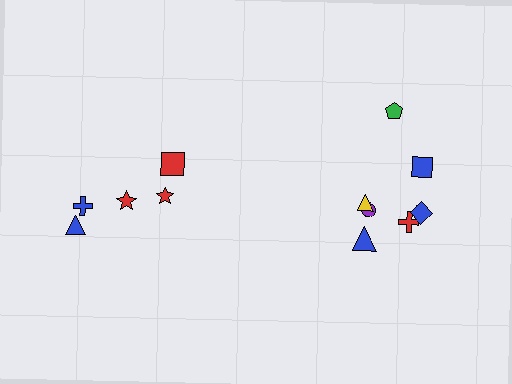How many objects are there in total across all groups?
There are 12 objects.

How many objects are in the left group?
There are 5 objects.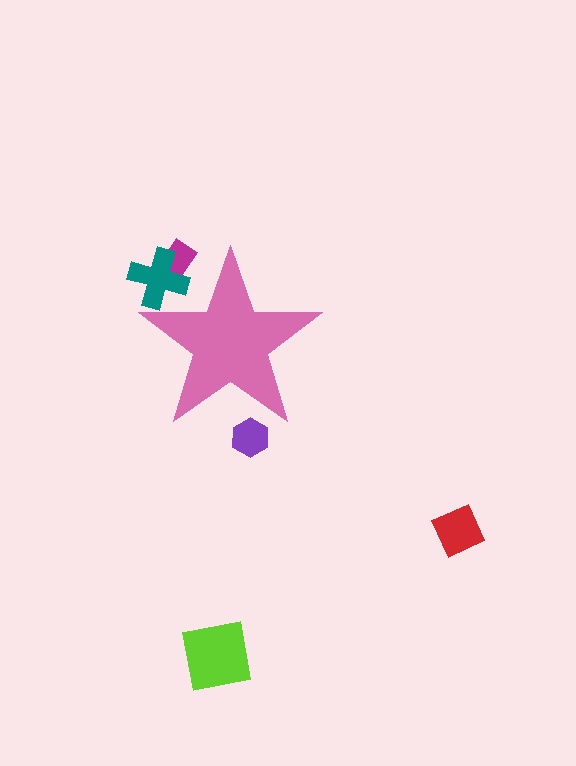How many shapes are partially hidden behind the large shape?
3 shapes are partially hidden.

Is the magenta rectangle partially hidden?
Yes, the magenta rectangle is partially hidden behind the pink star.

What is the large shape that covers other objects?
A pink star.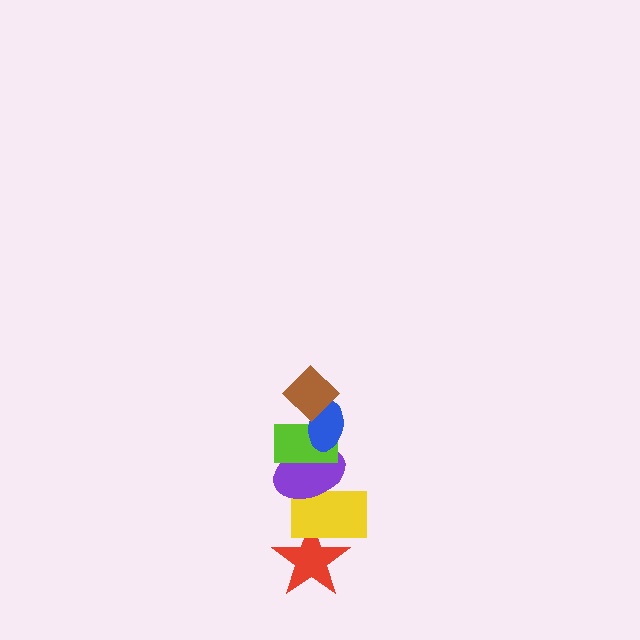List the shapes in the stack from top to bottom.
From top to bottom: the brown diamond, the blue ellipse, the lime rectangle, the purple ellipse, the yellow rectangle, the red star.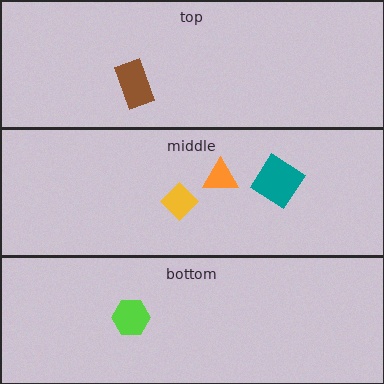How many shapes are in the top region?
1.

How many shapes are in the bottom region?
1.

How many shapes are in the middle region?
3.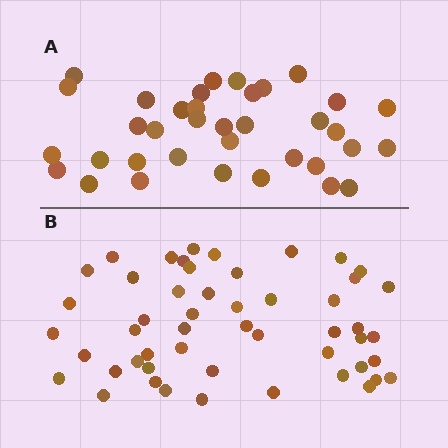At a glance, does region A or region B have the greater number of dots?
Region B (the bottom region) has more dots.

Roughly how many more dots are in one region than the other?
Region B has approximately 15 more dots than region A.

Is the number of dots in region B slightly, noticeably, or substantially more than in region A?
Region B has noticeably more, but not dramatically so. The ratio is roughly 1.4 to 1.